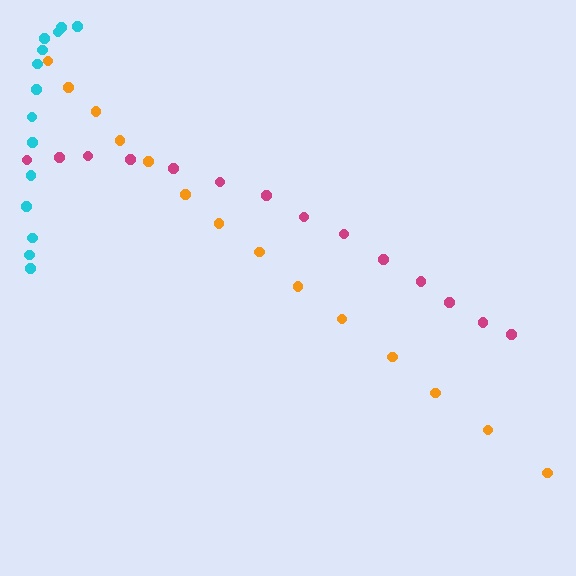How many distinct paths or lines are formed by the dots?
There are 3 distinct paths.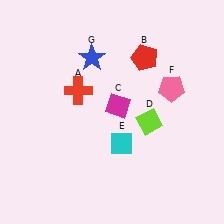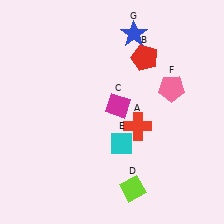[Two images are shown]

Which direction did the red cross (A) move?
The red cross (A) moved right.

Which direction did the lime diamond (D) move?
The lime diamond (D) moved down.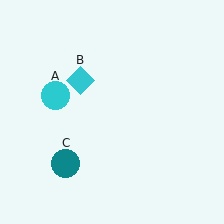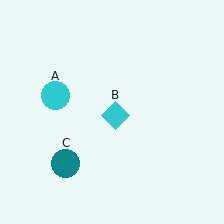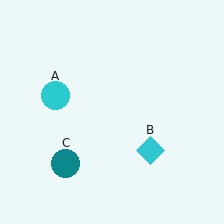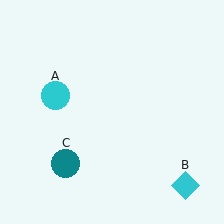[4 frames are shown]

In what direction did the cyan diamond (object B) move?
The cyan diamond (object B) moved down and to the right.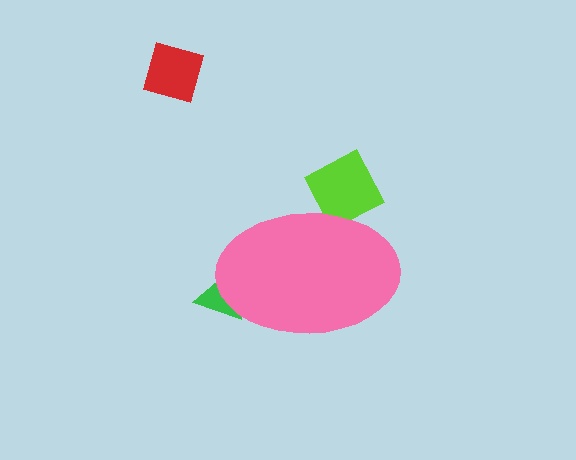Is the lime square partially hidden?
Yes, the lime square is partially hidden behind the pink ellipse.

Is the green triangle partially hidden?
Yes, the green triangle is partially hidden behind the pink ellipse.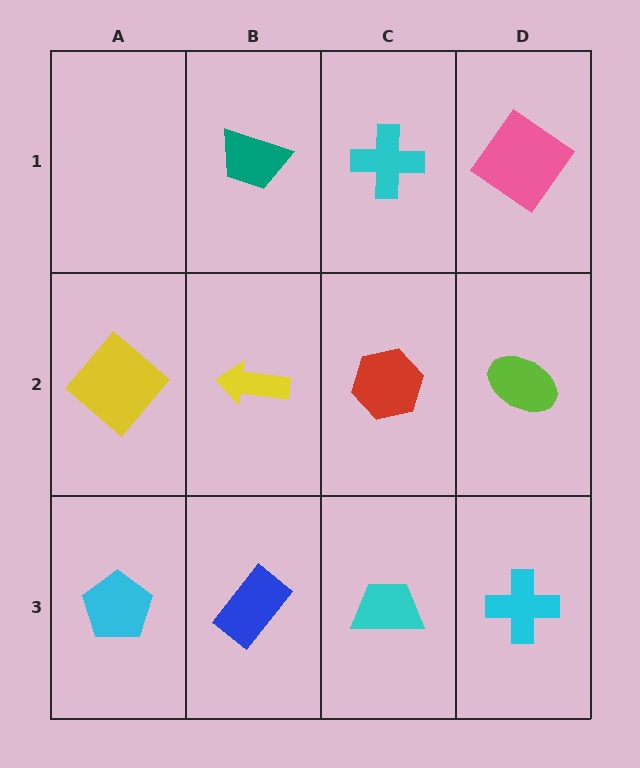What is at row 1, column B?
A teal trapezoid.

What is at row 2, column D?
A lime ellipse.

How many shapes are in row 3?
4 shapes.